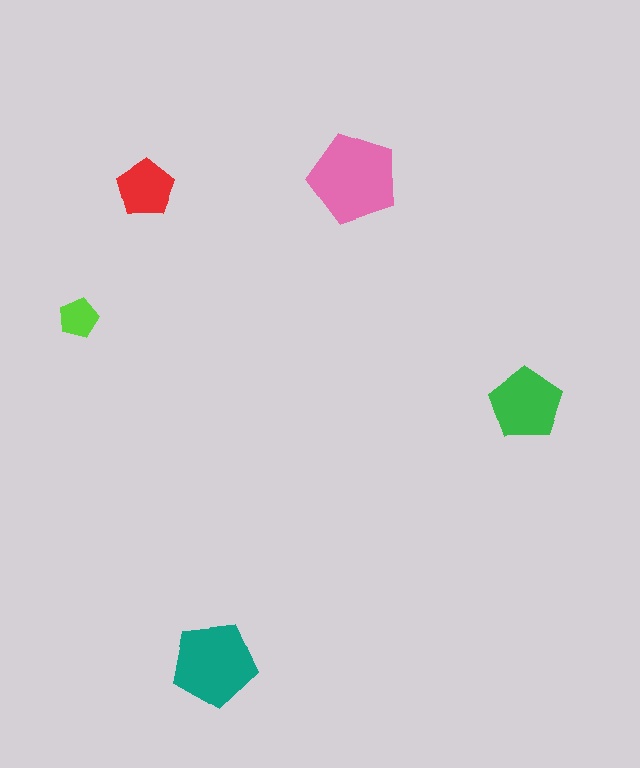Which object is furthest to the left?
The lime pentagon is leftmost.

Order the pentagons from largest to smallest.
the pink one, the teal one, the green one, the red one, the lime one.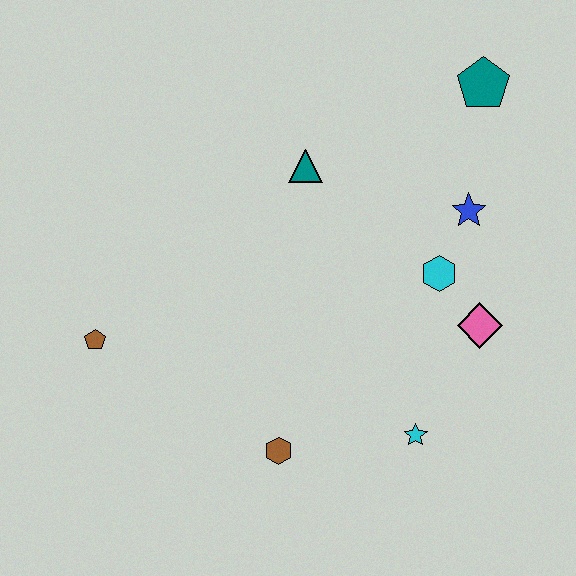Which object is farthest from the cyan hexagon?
The brown pentagon is farthest from the cyan hexagon.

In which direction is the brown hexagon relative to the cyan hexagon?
The brown hexagon is below the cyan hexagon.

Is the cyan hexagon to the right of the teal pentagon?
No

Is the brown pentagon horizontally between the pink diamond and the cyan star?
No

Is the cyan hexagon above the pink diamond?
Yes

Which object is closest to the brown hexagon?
The cyan star is closest to the brown hexagon.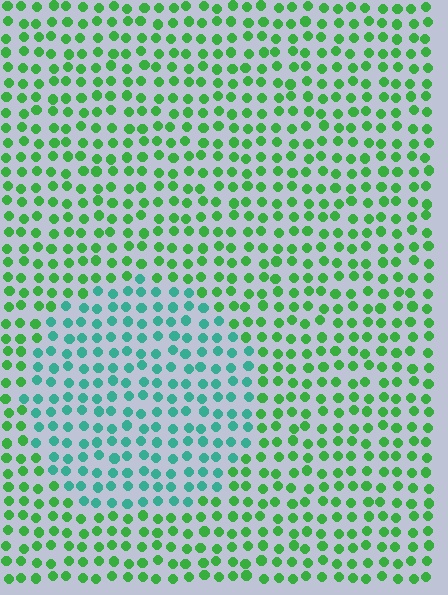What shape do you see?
I see a circle.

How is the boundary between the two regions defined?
The boundary is defined purely by a slight shift in hue (about 43 degrees). Spacing, size, and orientation are identical on both sides.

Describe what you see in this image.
The image is filled with small green elements in a uniform arrangement. A circle-shaped region is visible where the elements are tinted to a slightly different hue, forming a subtle color boundary.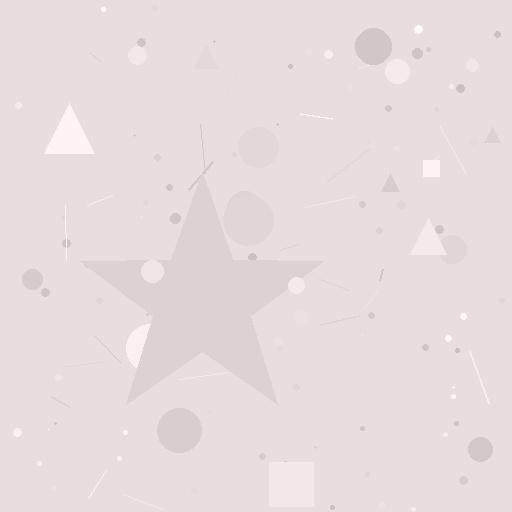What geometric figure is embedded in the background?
A star is embedded in the background.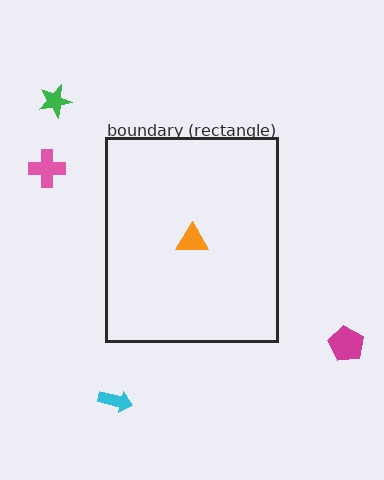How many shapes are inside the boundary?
1 inside, 4 outside.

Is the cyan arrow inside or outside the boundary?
Outside.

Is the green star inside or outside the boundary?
Outside.